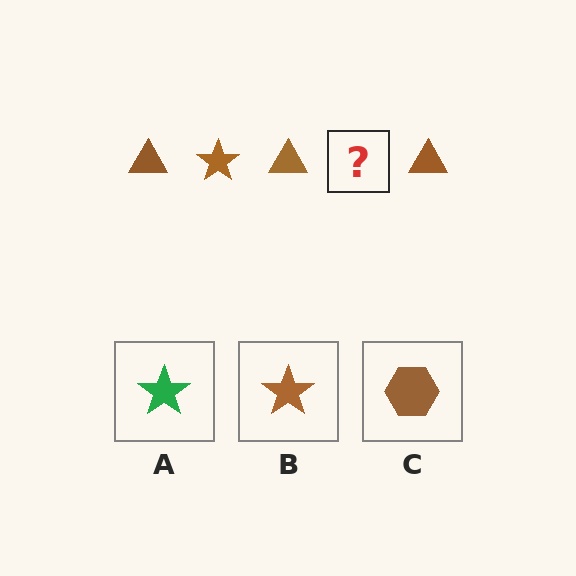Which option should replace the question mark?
Option B.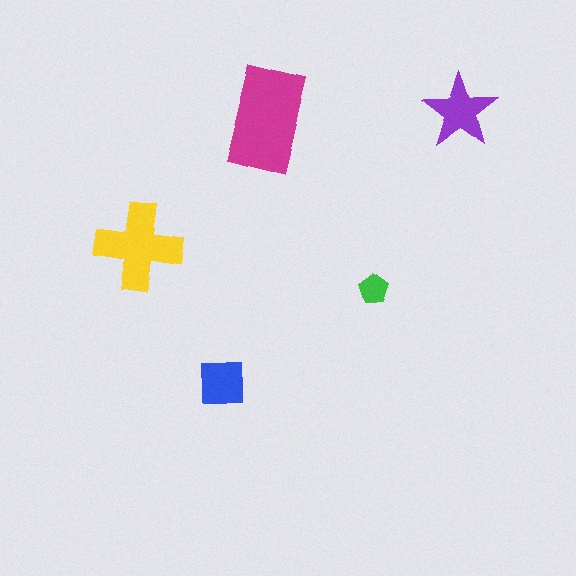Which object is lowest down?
The blue square is bottommost.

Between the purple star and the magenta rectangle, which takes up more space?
The magenta rectangle.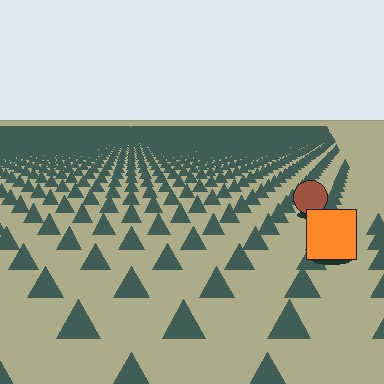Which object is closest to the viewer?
The orange square is closest. The texture marks near it are larger and more spread out.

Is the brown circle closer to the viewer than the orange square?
No. The orange square is closer — you can tell from the texture gradient: the ground texture is coarser near it.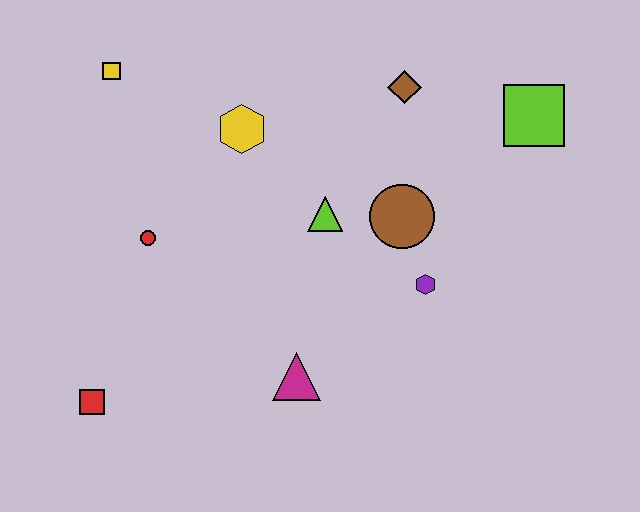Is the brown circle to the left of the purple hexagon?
Yes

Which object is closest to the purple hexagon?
The brown circle is closest to the purple hexagon.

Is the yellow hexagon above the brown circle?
Yes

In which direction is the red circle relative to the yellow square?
The red circle is below the yellow square.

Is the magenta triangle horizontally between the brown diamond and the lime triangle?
No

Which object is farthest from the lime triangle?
The red square is farthest from the lime triangle.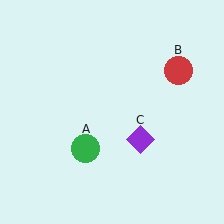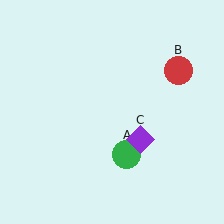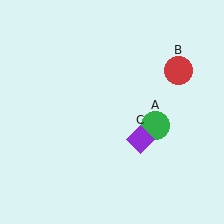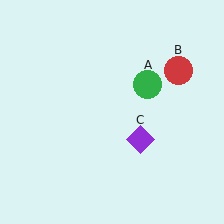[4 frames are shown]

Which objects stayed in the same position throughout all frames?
Red circle (object B) and purple diamond (object C) remained stationary.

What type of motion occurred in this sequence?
The green circle (object A) rotated counterclockwise around the center of the scene.